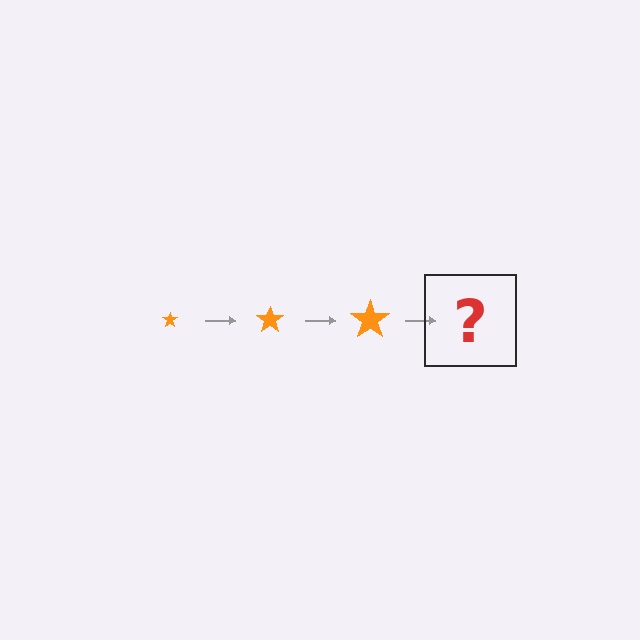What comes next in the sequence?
The next element should be an orange star, larger than the previous one.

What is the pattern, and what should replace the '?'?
The pattern is that the star gets progressively larger each step. The '?' should be an orange star, larger than the previous one.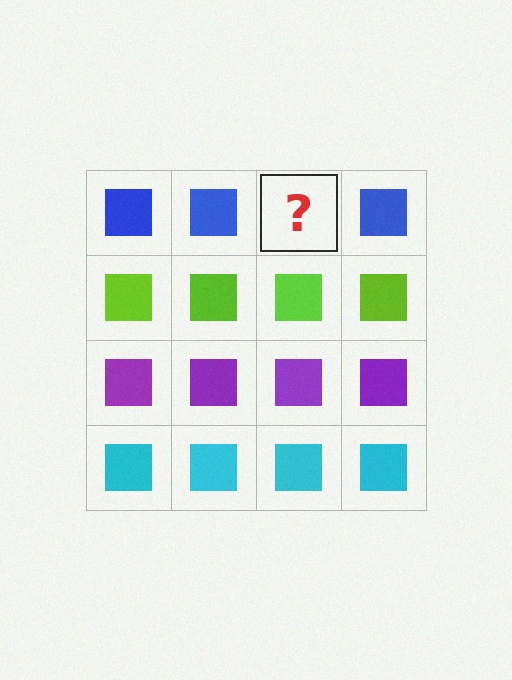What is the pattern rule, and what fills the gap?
The rule is that each row has a consistent color. The gap should be filled with a blue square.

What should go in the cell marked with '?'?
The missing cell should contain a blue square.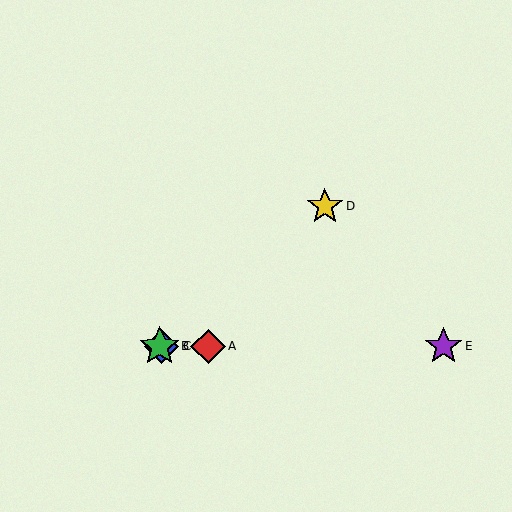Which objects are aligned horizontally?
Objects A, B, C, E are aligned horizontally.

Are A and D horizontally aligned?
No, A is at y≈346 and D is at y≈206.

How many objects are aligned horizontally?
4 objects (A, B, C, E) are aligned horizontally.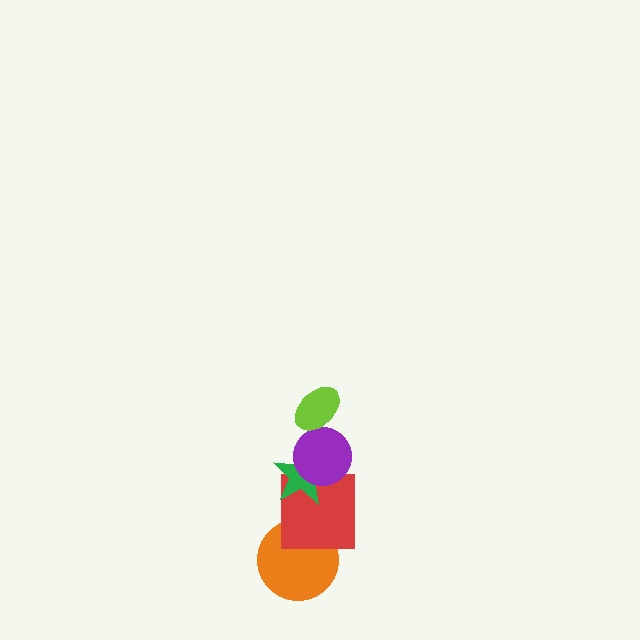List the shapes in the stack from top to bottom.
From top to bottom: the lime ellipse, the purple circle, the green star, the red square, the orange circle.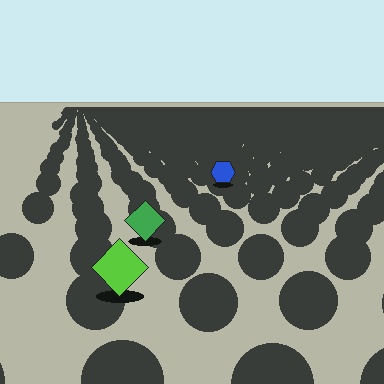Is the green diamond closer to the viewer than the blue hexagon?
Yes. The green diamond is closer — you can tell from the texture gradient: the ground texture is coarser near it.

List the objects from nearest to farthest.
From nearest to farthest: the lime diamond, the green diamond, the blue hexagon.